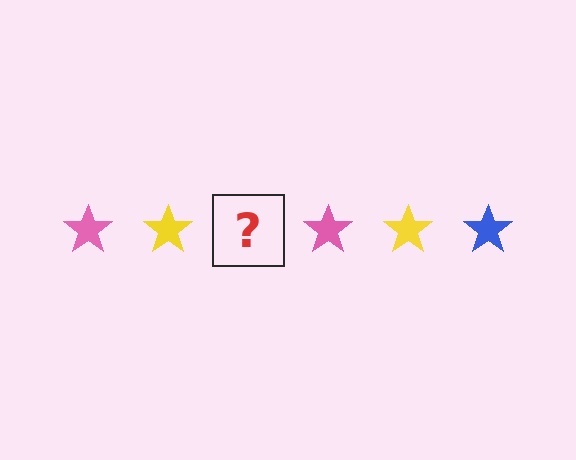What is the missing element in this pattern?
The missing element is a blue star.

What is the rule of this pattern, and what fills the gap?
The rule is that the pattern cycles through pink, yellow, blue stars. The gap should be filled with a blue star.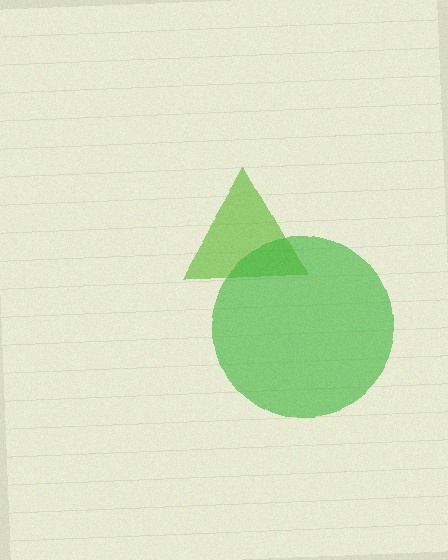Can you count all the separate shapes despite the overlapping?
Yes, there are 2 separate shapes.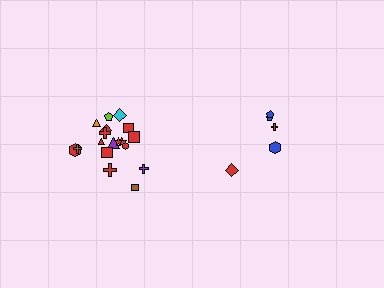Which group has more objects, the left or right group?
The left group.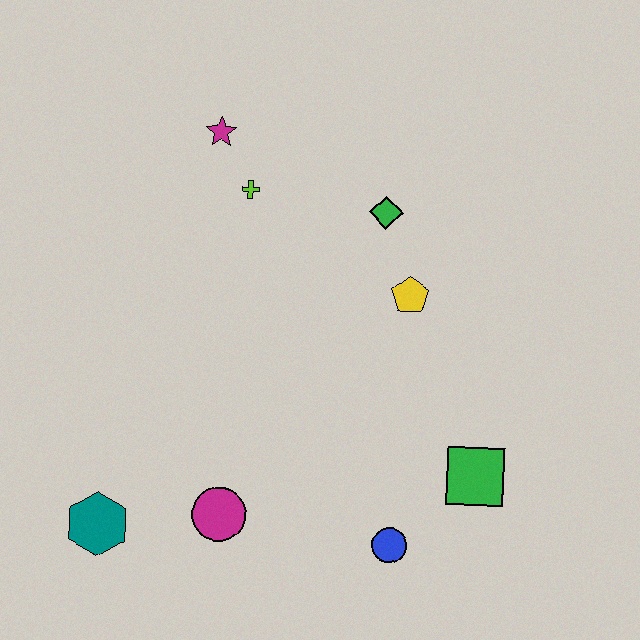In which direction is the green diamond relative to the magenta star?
The green diamond is to the right of the magenta star.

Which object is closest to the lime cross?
The magenta star is closest to the lime cross.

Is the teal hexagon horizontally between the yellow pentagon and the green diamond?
No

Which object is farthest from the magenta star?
The blue circle is farthest from the magenta star.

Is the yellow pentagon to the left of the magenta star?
No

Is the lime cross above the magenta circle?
Yes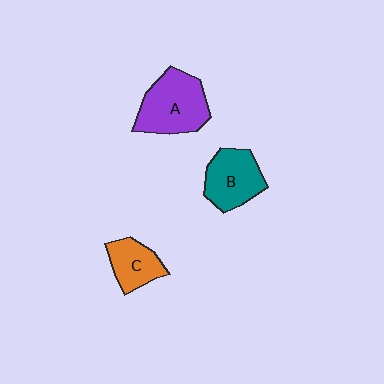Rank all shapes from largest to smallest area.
From largest to smallest: A (purple), B (teal), C (orange).